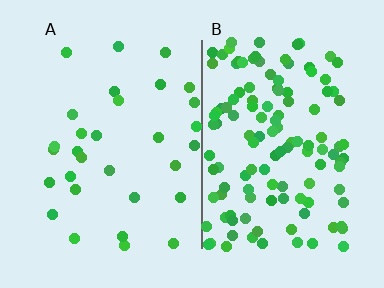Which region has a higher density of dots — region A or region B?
B (the right).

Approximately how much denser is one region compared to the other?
Approximately 4.1× — region B over region A.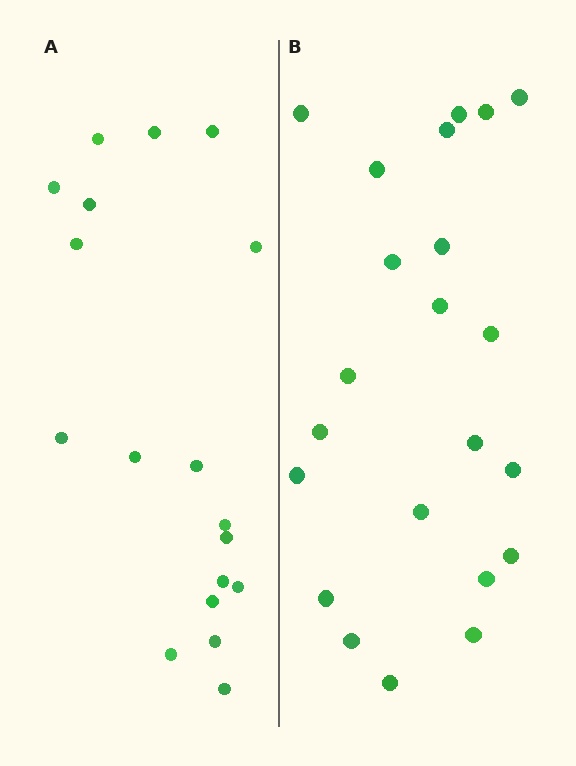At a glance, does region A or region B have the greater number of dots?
Region B (the right region) has more dots.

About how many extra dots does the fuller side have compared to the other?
Region B has about 4 more dots than region A.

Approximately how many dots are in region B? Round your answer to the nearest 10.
About 20 dots. (The exact count is 22, which rounds to 20.)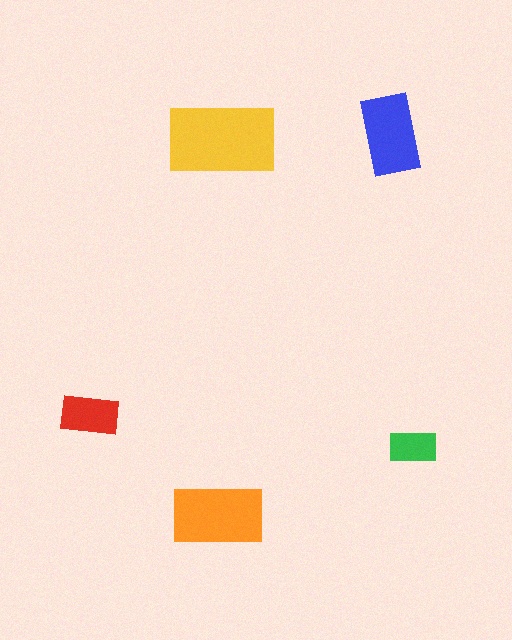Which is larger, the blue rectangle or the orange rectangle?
The orange one.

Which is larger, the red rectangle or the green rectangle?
The red one.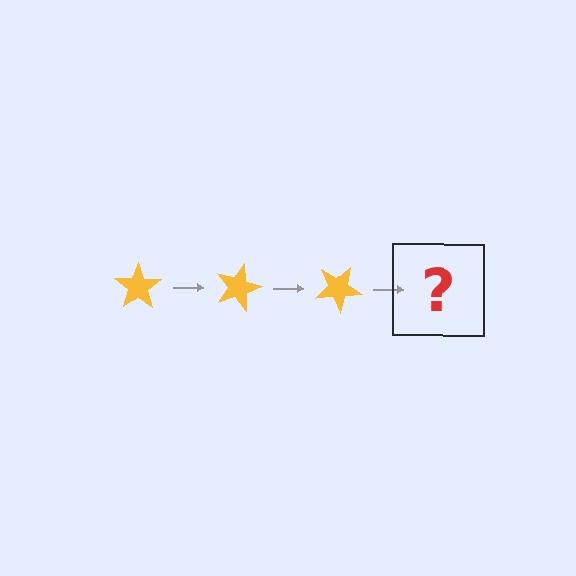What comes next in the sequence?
The next element should be a yellow star rotated 45 degrees.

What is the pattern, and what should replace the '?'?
The pattern is that the star rotates 15 degrees each step. The '?' should be a yellow star rotated 45 degrees.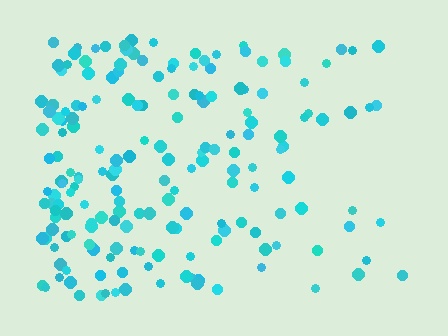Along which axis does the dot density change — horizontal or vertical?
Horizontal.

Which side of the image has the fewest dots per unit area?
The right.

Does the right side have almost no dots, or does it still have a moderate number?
Still a moderate number, just noticeably fewer than the left.